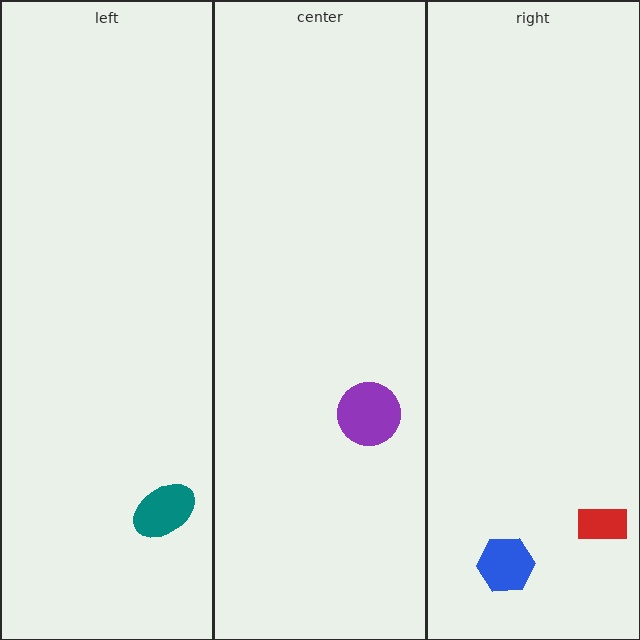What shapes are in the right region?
The red rectangle, the blue hexagon.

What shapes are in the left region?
The teal ellipse.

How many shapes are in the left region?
1.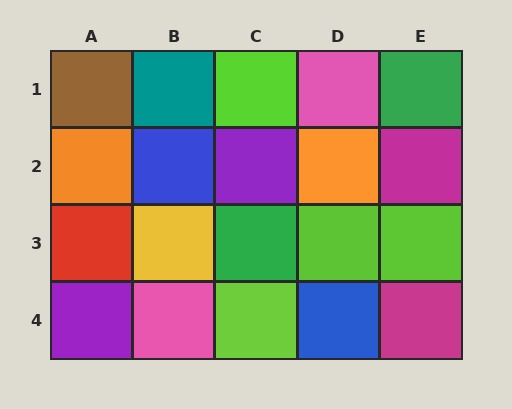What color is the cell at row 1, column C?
Lime.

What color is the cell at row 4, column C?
Lime.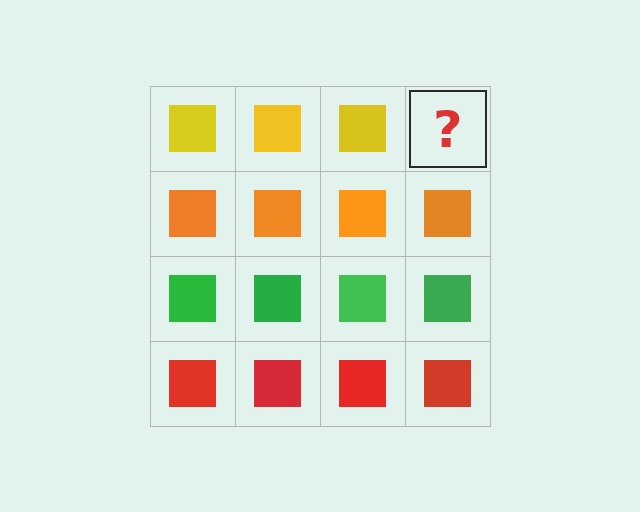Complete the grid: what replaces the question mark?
The question mark should be replaced with a yellow square.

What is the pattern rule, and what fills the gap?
The rule is that each row has a consistent color. The gap should be filled with a yellow square.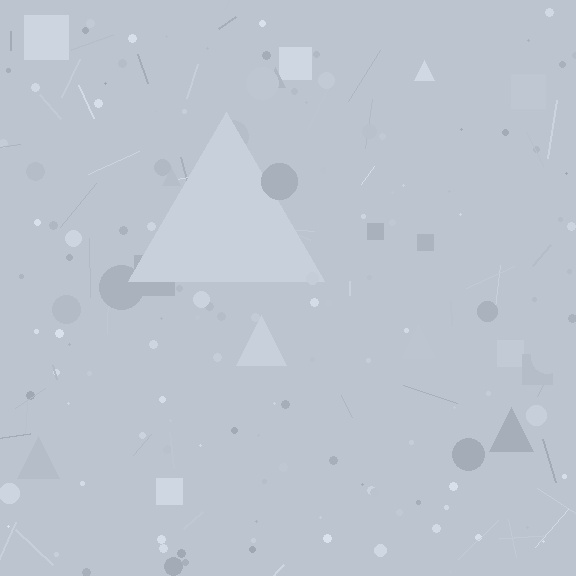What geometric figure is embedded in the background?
A triangle is embedded in the background.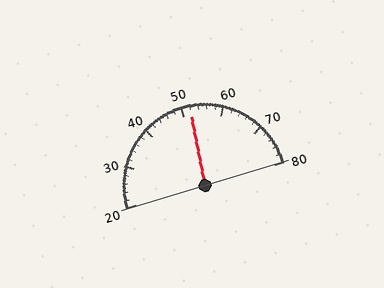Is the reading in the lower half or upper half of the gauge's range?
The reading is in the upper half of the range (20 to 80).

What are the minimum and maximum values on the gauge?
The gauge ranges from 20 to 80.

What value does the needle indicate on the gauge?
The needle indicates approximately 52.